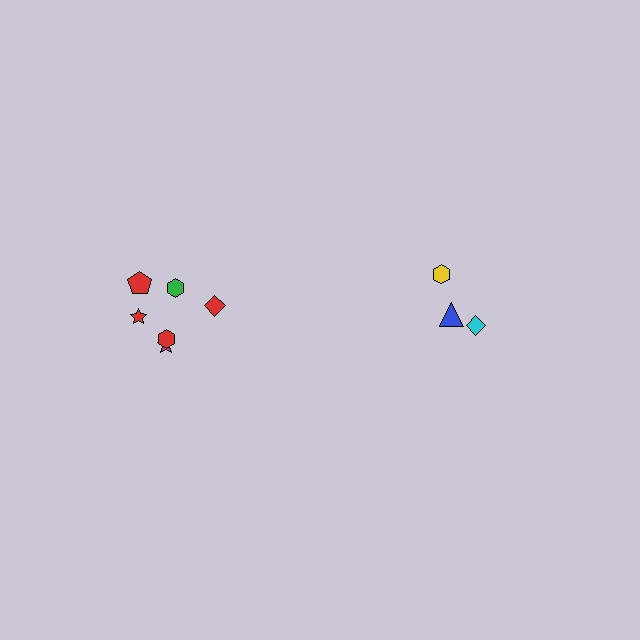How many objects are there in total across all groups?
There are 9 objects.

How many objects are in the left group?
There are 6 objects.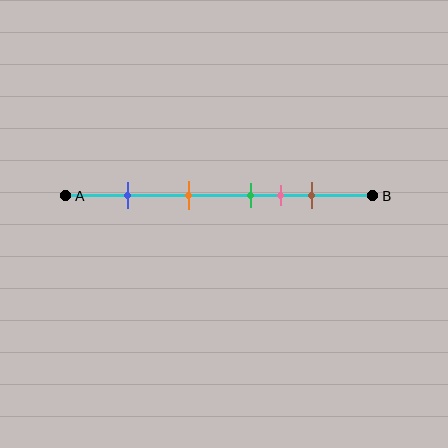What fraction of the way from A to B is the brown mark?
The brown mark is approximately 80% (0.8) of the way from A to B.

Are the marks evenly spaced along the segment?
No, the marks are not evenly spaced.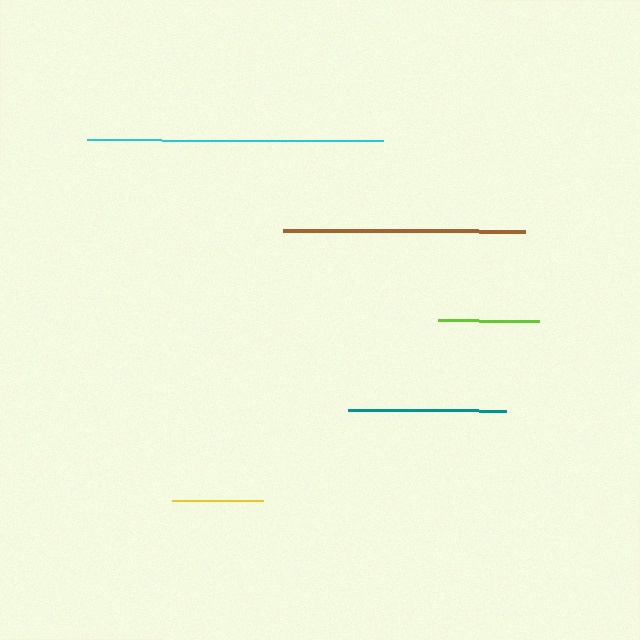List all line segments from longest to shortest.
From longest to shortest: cyan, brown, teal, lime, yellow.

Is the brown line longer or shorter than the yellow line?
The brown line is longer than the yellow line.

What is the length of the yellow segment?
The yellow segment is approximately 91 pixels long.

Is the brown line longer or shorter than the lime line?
The brown line is longer than the lime line.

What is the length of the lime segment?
The lime segment is approximately 101 pixels long.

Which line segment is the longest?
The cyan line is the longest at approximately 297 pixels.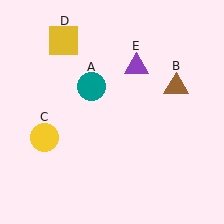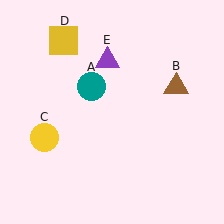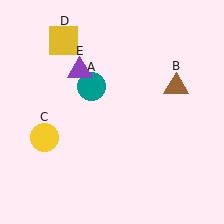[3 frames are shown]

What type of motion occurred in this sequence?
The purple triangle (object E) rotated counterclockwise around the center of the scene.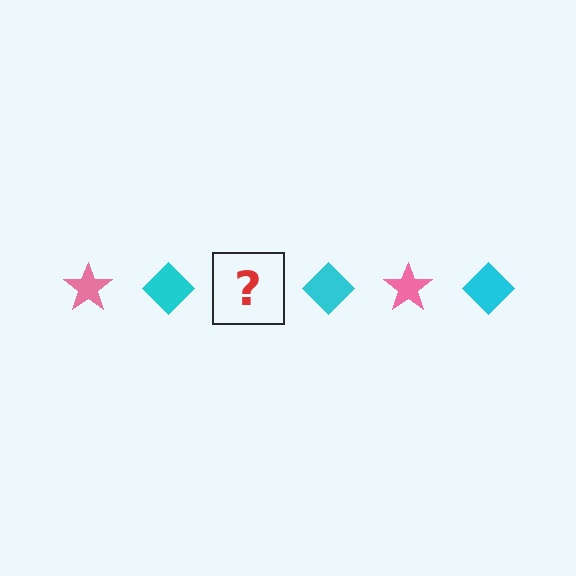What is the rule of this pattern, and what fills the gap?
The rule is that the pattern alternates between pink star and cyan diamond. The gap should be filled with a pink star.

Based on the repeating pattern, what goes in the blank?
The blank should be a pink star.